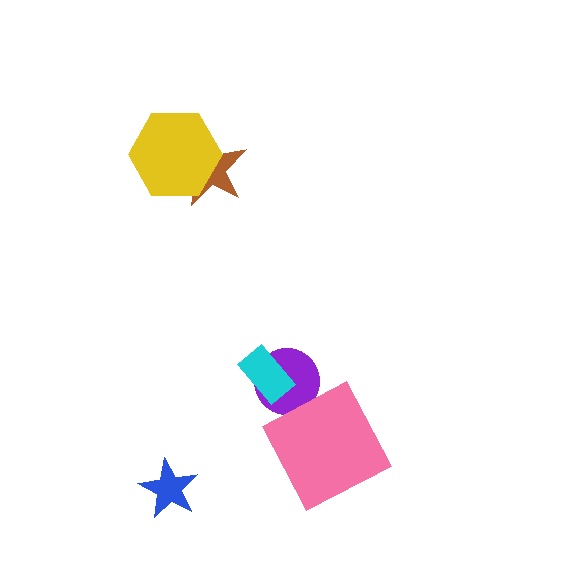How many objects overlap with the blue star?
0 objects overlap with the blue star.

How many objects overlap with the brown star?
1 object overlaps with the brown star.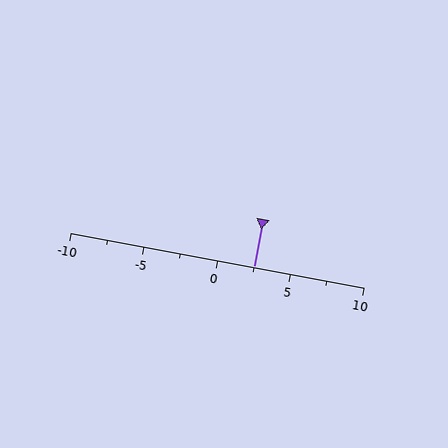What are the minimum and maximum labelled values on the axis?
The axis runs from -10 to 10.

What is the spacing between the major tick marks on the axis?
The major ticks are spaced 5 apart.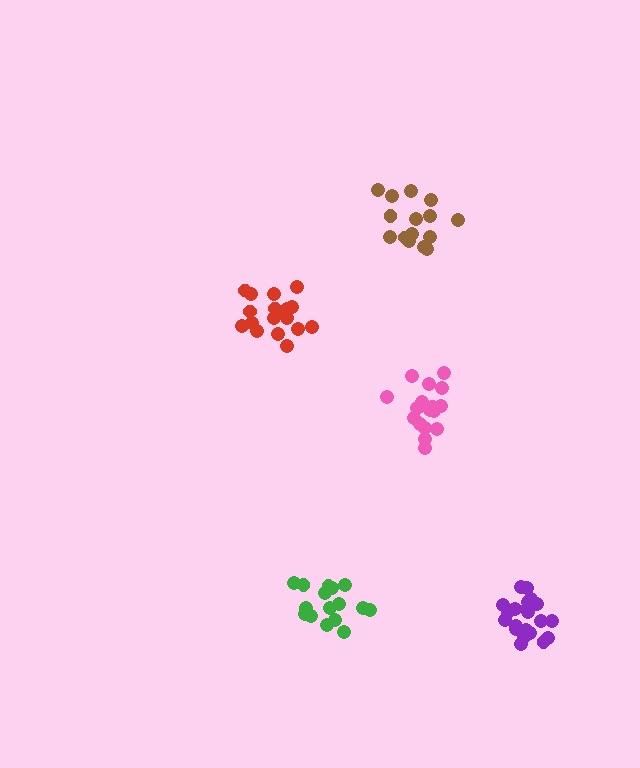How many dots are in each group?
Group 1: 15 dots, Group 2: 18 dots, Group 3: 16 dots, Group 4: 21 dots, Group 5: 19 dots (89 total).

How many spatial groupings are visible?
There are 5 spatial groupings.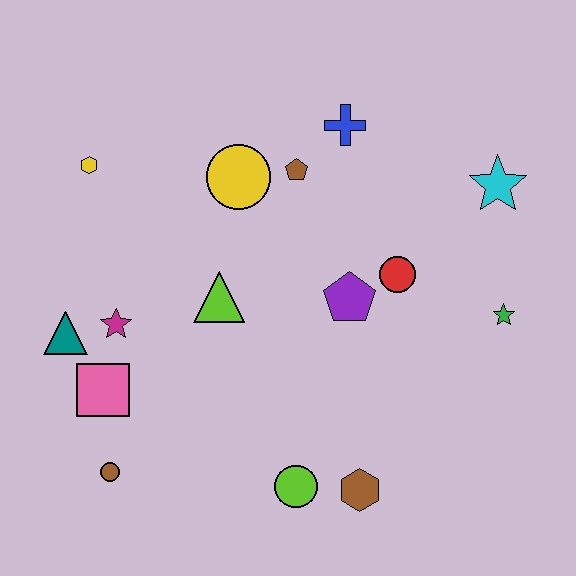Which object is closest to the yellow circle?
The brown pentagon is closest to the yellow circle.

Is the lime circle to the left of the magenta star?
No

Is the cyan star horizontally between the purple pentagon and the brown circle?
No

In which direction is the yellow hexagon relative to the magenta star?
The yellow hexagon is above the magenta star.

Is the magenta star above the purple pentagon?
No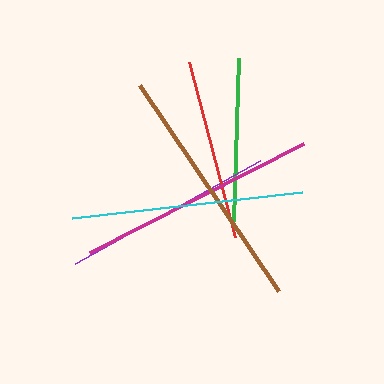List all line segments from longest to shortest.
From longest to shortest: brown, magenta, cyan, purple, red, green.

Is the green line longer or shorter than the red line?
The red line is longer than the green line.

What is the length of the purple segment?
The purple segment is approximately 212 pixels long.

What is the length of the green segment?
The green segment is approximately 163 pixels long.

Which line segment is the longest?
The brown line is the longest at approximately 248 pixels.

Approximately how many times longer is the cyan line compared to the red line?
The cyan line is approximately 1.3 times the length of the red line.